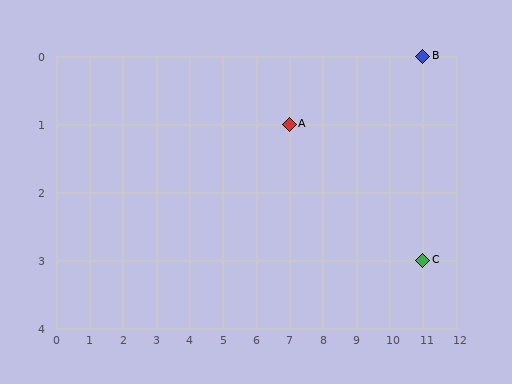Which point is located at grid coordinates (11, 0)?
Point B is at (11, 0).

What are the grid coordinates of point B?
Point B is at grid coordinates (11, 0).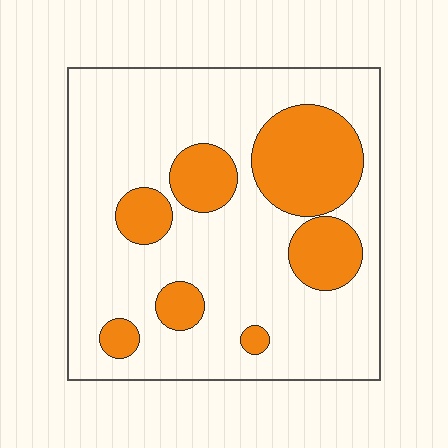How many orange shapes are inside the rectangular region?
7.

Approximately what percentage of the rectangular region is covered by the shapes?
Approximately 25%.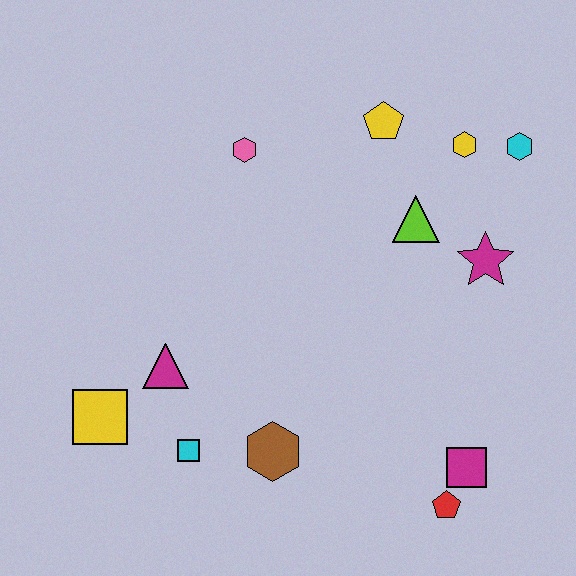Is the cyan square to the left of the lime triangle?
Yes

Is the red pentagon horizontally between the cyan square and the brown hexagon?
No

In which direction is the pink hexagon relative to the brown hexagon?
The pink hexagon is above the brown hexagon.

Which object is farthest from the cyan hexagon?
The yellow square is farthest from the cyan hexagon.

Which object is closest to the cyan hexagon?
The yellow hexagon is closest to the cyan hexagon.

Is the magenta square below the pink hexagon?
Yes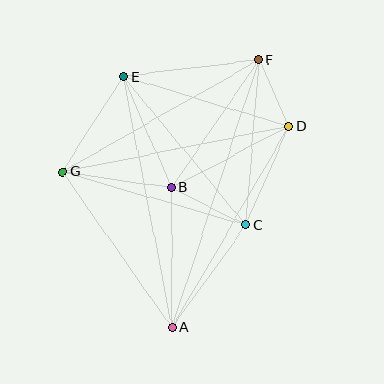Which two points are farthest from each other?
Points A and F are farthest from each other.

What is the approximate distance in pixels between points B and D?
The distance between B and D is approximately 133 pixels.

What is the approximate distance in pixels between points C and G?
The distance between C and G is approximately 191 pixels.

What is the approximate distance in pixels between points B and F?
The distance between B and F is approximately 155 pixels.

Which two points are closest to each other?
Points D and F are closest to each other.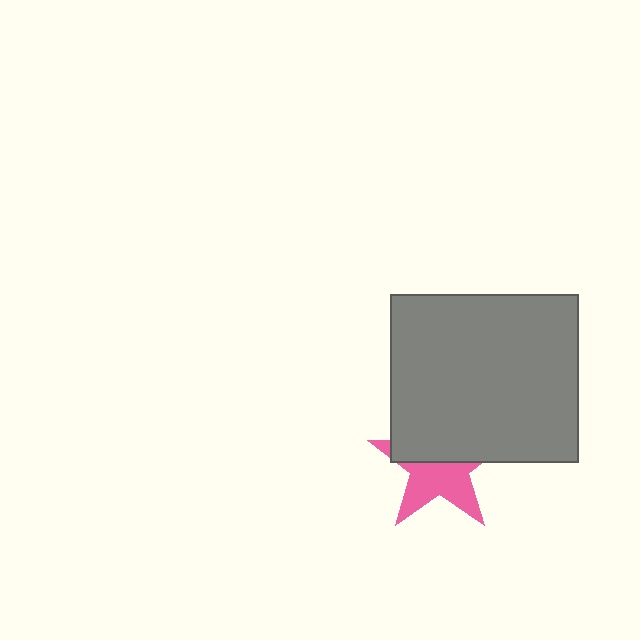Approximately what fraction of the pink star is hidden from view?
Roughly 51% of the pink star is hidden behind the gray rectangle.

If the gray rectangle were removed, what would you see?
You would see the complete pink star.